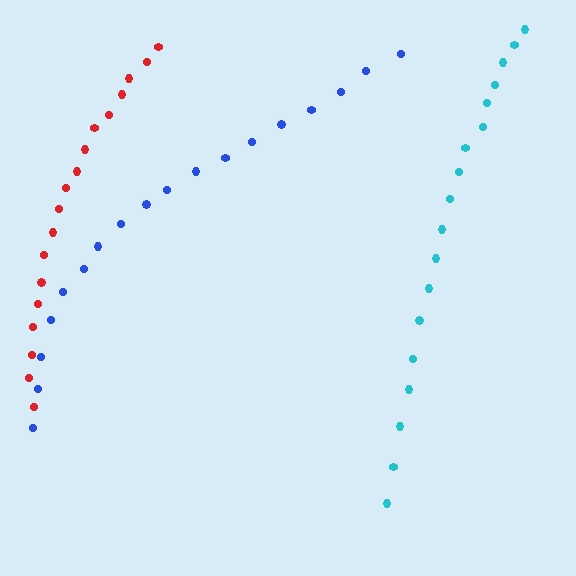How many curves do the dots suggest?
There are 3 distinct paths.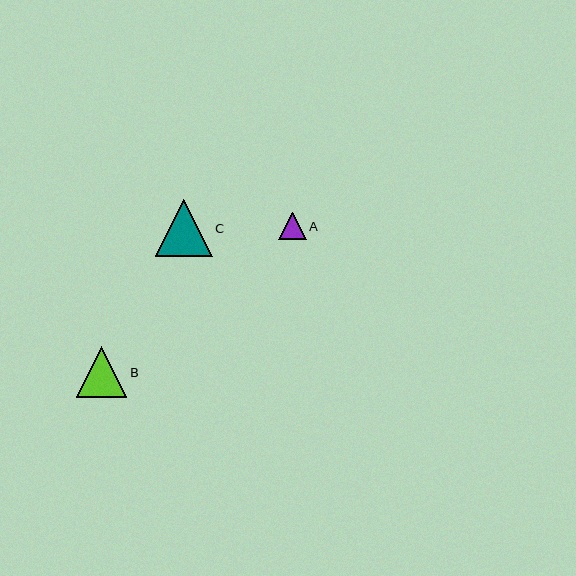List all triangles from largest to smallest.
From largest to smallest: C, B, A.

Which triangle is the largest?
Triangle C is the largest with a size of approximately 57 pixels.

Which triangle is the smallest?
Triangle A is the smallest with a size of approximately 28 pixels.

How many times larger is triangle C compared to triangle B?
Triangle C is approximately 1.1 times the size of triangle B.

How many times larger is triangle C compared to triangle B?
Triangle C is approximately 1.1 times the size of triangle B.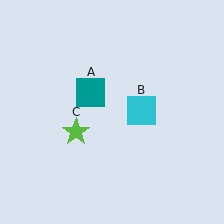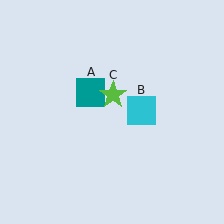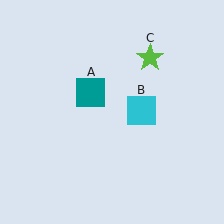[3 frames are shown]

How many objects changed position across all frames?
1 object changed position: lime star (object C).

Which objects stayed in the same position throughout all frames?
Teal square (object A) and cyan square (object B) remained stationary.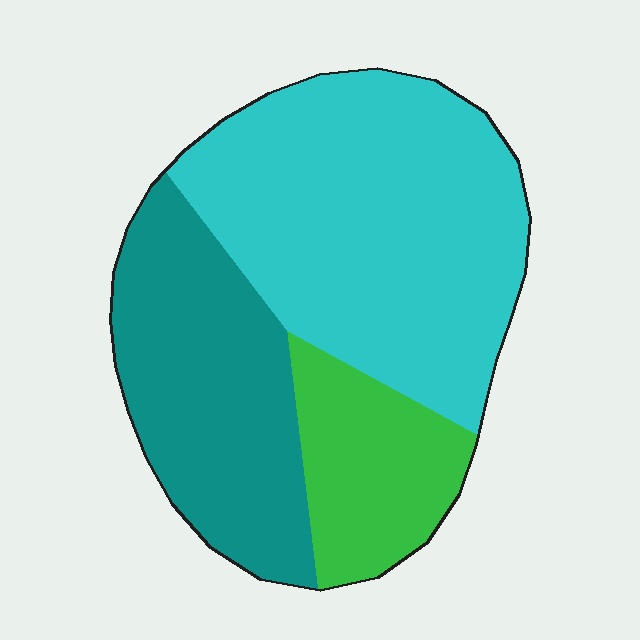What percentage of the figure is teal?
Teal covers roughly 30% of the figure.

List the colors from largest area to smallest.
From largest to smallest: cyan, teal, green.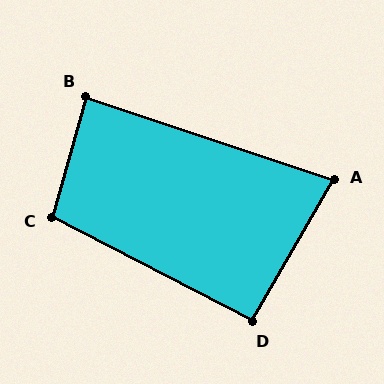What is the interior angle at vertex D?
Approximately 93 degrees (approximately right).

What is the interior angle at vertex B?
Approximately 87 degrees (approximately right).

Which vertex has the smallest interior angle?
A, at approximately 78 degrees.